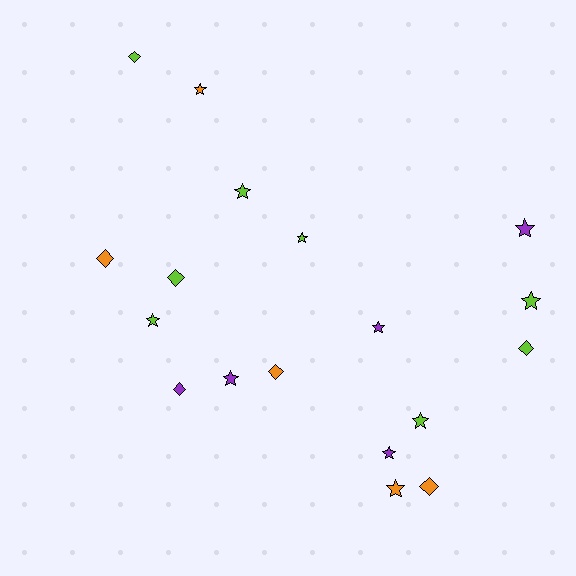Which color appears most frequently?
Lime, with 8 objects.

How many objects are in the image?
There are 18 objects.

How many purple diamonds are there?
There is 1 purple diamond.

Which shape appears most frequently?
Star, with 11 objects.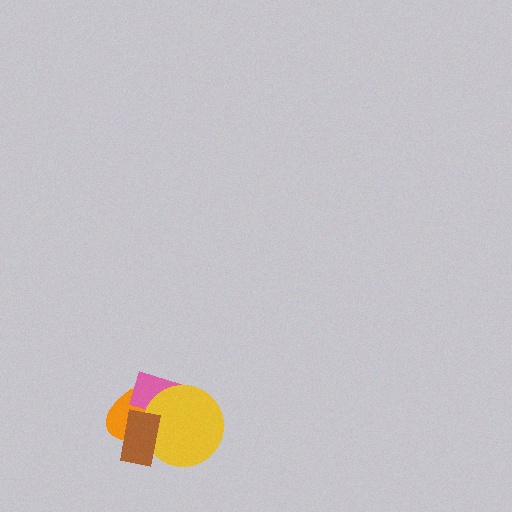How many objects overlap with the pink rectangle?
3 objects overlap with the pink rectangle.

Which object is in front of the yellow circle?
The brown rectangle is in front of the yellow circle.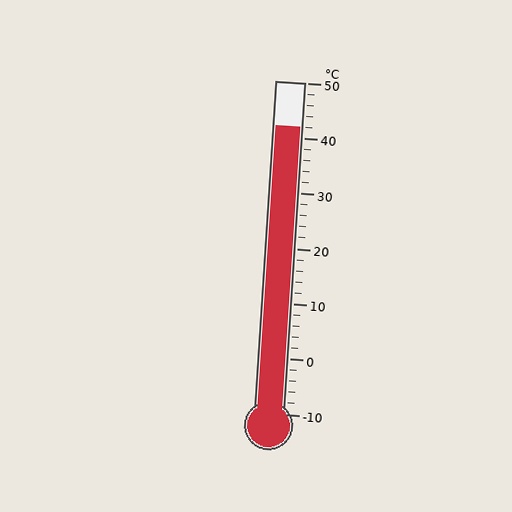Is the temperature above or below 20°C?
The temperature is above 20°C.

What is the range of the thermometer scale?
The thermometer scale ranges from -10°C to 50°C.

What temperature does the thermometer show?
The thermometer shows approximately 42°C.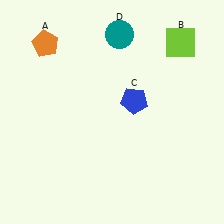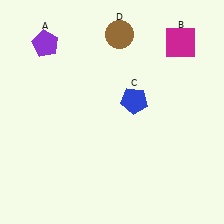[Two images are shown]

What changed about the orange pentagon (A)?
In Image 1, A is orange. In Image 2, it changed to purple.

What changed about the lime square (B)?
In Image 1, B is lime. In Image 2, it changed to magenta.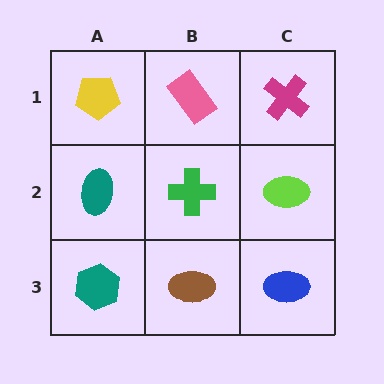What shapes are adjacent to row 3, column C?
A lime ellipse (row 2, column C), a brown ellipse (row 3, column B).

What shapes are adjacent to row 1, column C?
A lime ellipse (row 2, column C), a pink rectangle (row 1, column B).